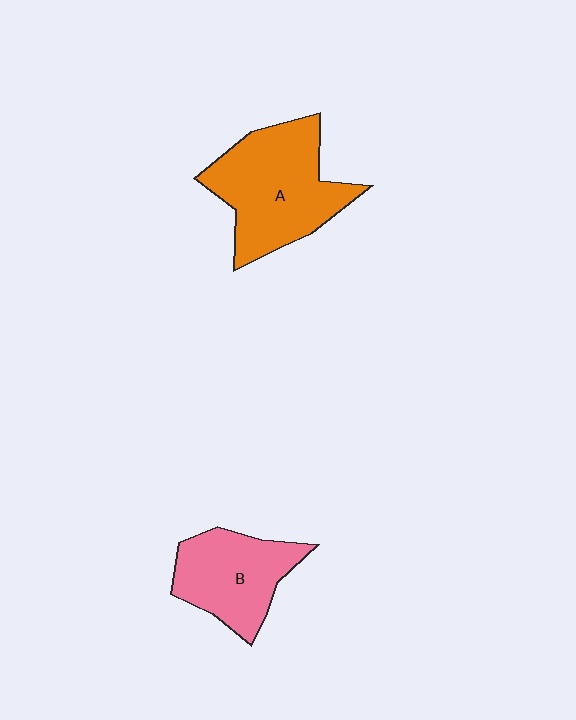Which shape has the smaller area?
Shape B (pink).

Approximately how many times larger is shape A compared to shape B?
Approximately 1.4 times.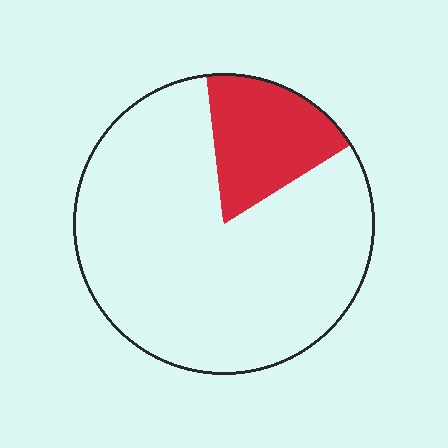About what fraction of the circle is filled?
About one sixth (1/6).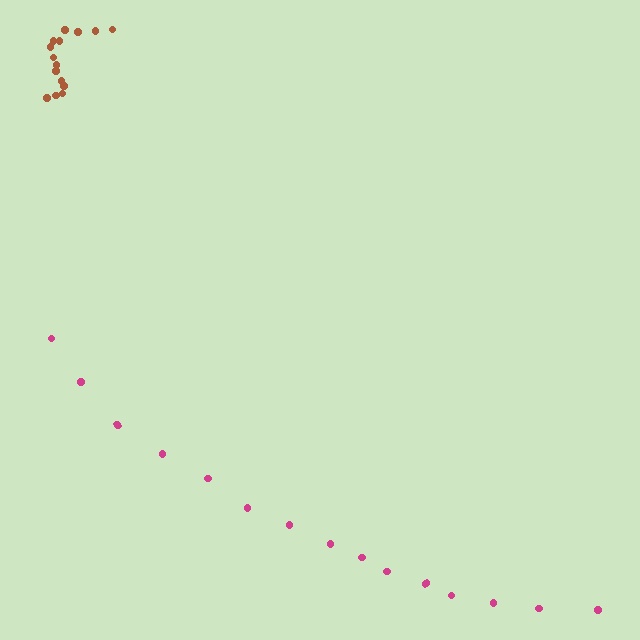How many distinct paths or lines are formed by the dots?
There are 2 distinct paths.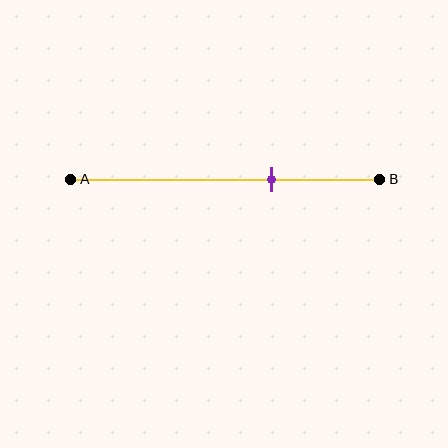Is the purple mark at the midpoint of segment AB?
No, the mark is at about 65% from A, not at the 50% midpoint.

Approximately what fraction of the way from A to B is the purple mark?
The purple mark is approximately 65% of the way from A to B.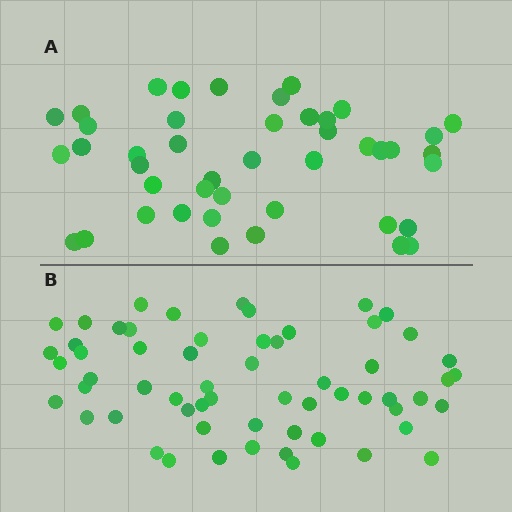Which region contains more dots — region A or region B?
Region B (the bottom region) has more dots.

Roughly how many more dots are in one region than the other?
Region B has approximately 15 more dots than region A.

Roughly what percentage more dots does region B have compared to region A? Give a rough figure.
About 35% more.